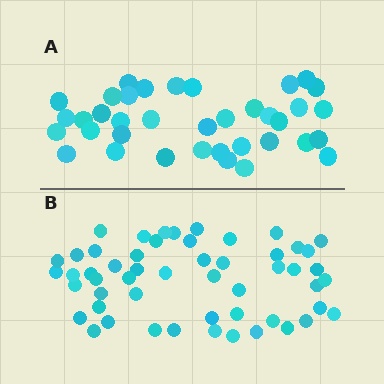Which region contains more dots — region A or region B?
Region B (the bottom region) has more dots.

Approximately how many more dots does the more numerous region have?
Region B has approximately 15 more dots than region A.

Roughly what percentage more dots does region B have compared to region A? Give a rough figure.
About 45% more.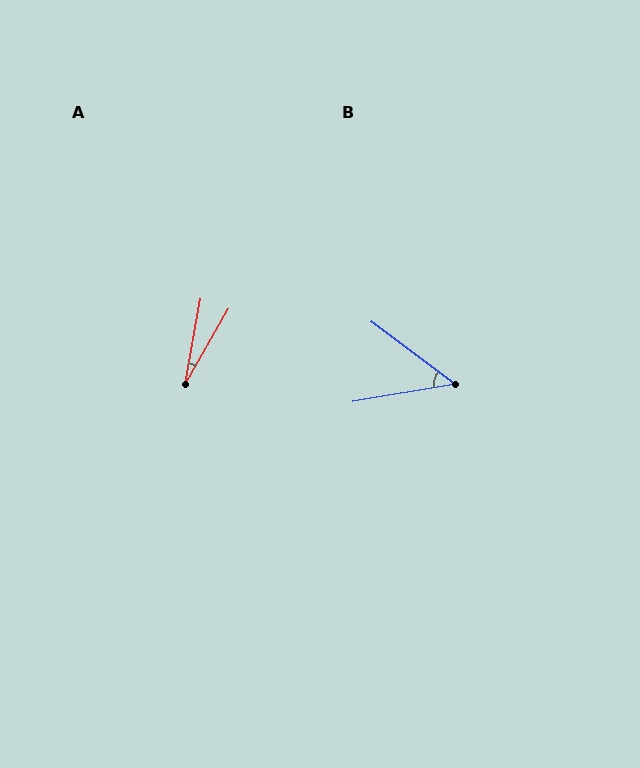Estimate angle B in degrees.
Approximately 46 degrees.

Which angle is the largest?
B, at approximately 46 degrees.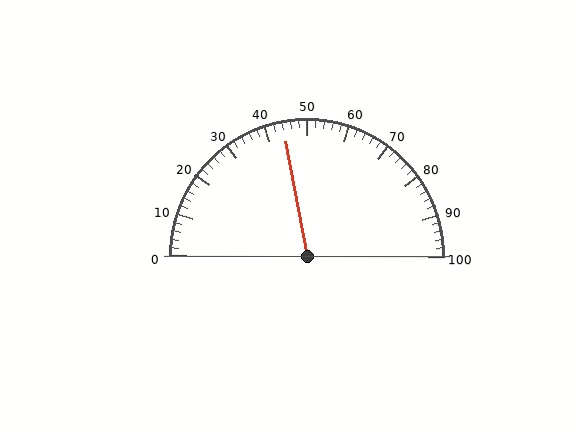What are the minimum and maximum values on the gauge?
The gauge ranges from 0 to 100.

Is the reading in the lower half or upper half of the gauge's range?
The reading is in the lower half of the range (0 to 100).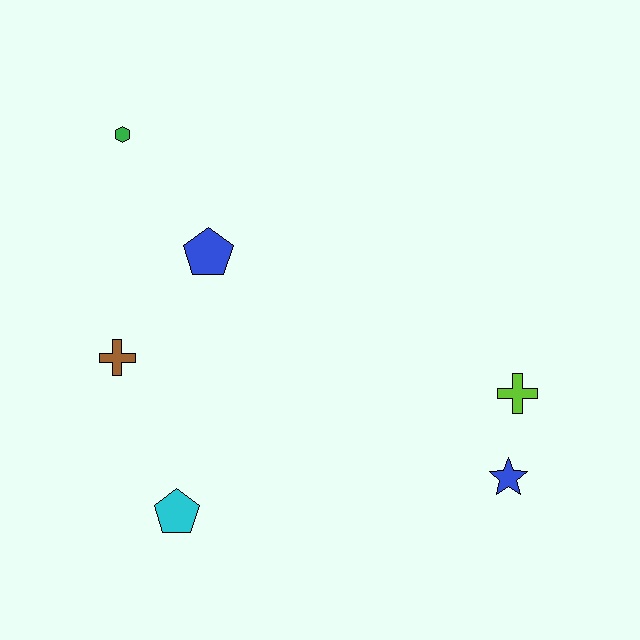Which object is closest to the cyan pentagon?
The brown cross is closest to the cyan pentagon.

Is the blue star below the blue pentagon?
Yes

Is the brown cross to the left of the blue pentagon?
Yes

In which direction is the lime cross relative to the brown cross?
The lime cross is to the right of the brown cross.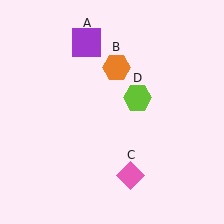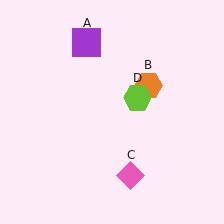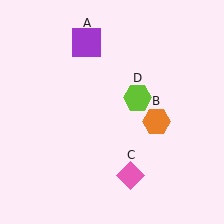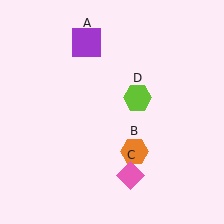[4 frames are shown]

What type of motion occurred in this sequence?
The orange hexagon (object B) rotated clockwise around the center of the scene.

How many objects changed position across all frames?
1 object changed position: orange hexagon (object B).